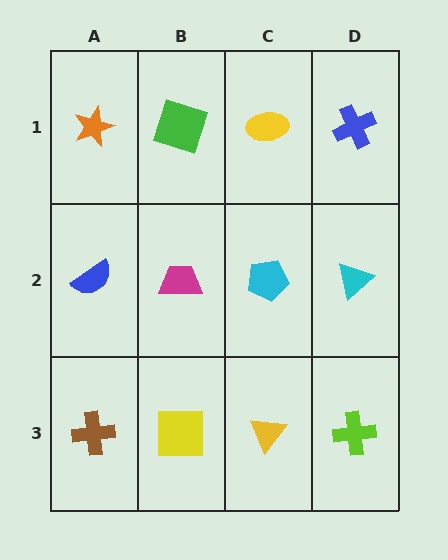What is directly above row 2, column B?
A green square.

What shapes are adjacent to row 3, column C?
A cyan pentagon (row 2, column C), a yellow square (row 3, column B), a lime cross (row 3, column D).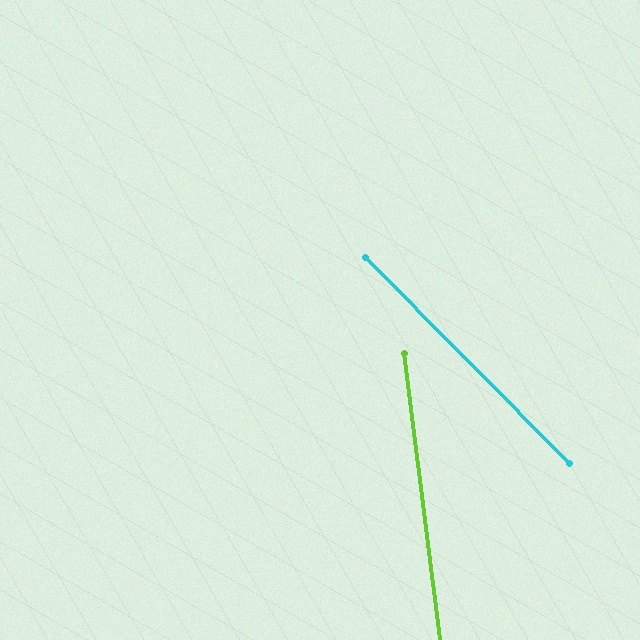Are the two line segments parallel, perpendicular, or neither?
Neither parallel nor perpendicular — they differ by about 37°.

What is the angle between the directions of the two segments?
Approximately 37 degrees.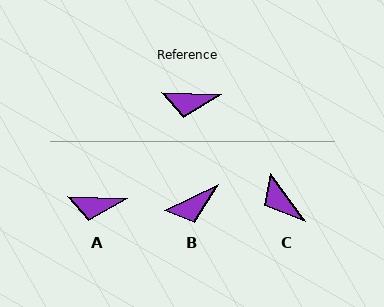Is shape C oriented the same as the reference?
No, it is off by about 52 degrees.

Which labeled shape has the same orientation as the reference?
A.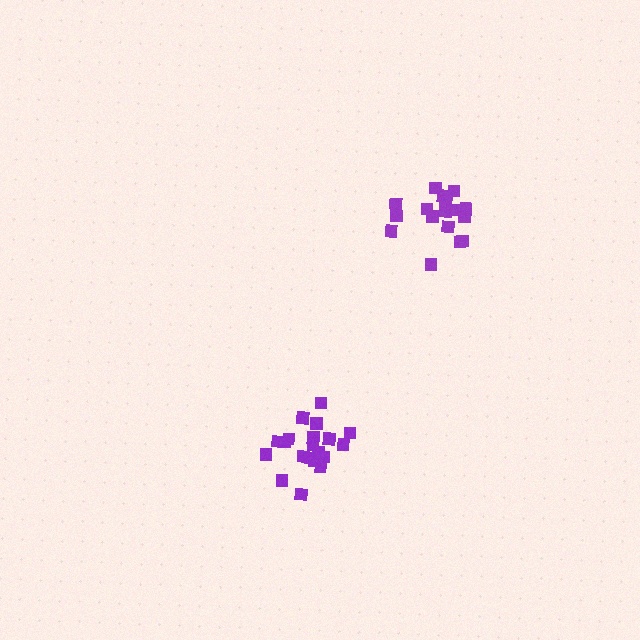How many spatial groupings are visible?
There are 2 spatial groupings.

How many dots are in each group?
Group 1: 20 dots, Group 2: 17 dots (37 total).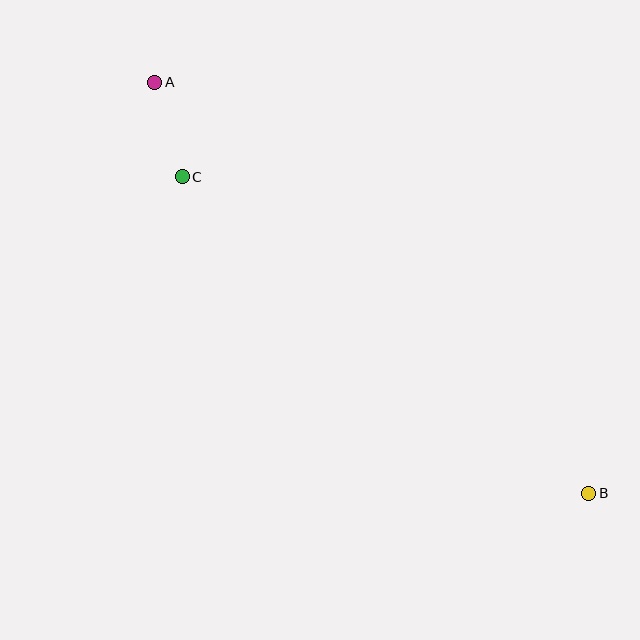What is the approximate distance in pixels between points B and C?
The distance between B and C is approximately 515 pixels.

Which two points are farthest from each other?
Points A and B are farthest from each other.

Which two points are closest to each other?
Points A and C are closest to each other.